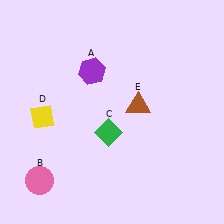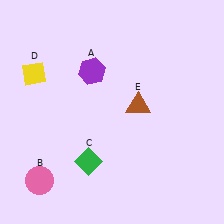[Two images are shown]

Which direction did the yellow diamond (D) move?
The yellow diamond (D) moved up.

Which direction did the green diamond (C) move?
The green diamond (C) moved down.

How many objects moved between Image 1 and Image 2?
2 objects moved between the two images.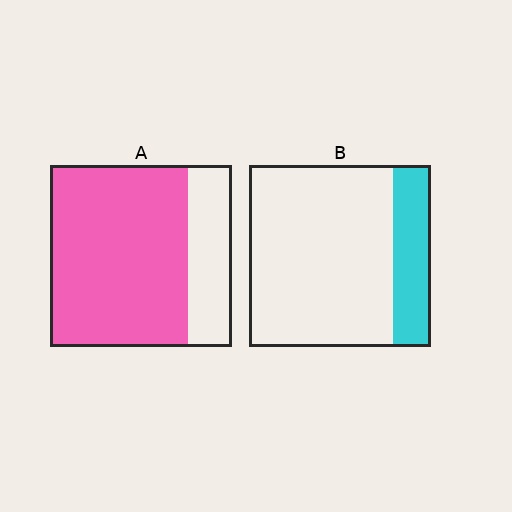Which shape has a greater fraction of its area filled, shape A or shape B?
Shape A.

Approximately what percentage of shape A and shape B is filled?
A is approximately 75% and B is approximately 20%.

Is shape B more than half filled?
No.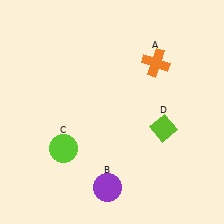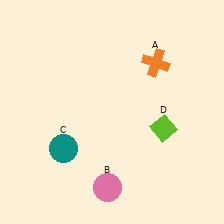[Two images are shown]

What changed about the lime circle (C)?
In Image 1, C is lime. In Image 2, it changed to teal.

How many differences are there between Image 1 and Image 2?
There are 2 differences between the two images.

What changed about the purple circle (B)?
In Image 1, B is purple. In Image 2, it changed to pink.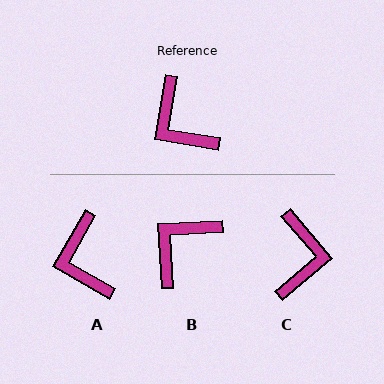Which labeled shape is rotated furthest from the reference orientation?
C, about 140 degrees away.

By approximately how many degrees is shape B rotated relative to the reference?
Approximately 77 degrees clockwise.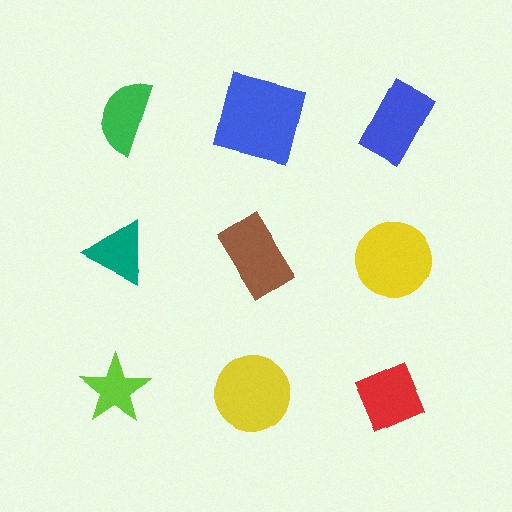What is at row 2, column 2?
A brown rectangle.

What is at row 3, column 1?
A lime star.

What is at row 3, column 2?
A yellow circle.